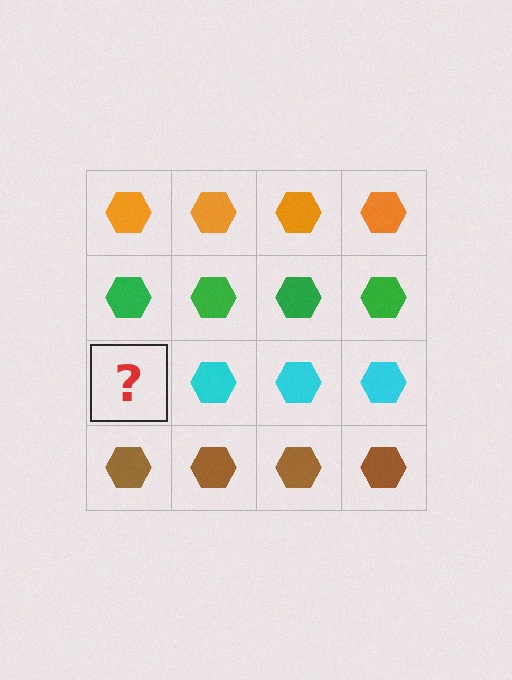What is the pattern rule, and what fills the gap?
The rule is that each row has a consistent color. The gap should be filled with a cyan hexagon.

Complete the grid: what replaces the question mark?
The question mark should be replaced with a cyan hexagon.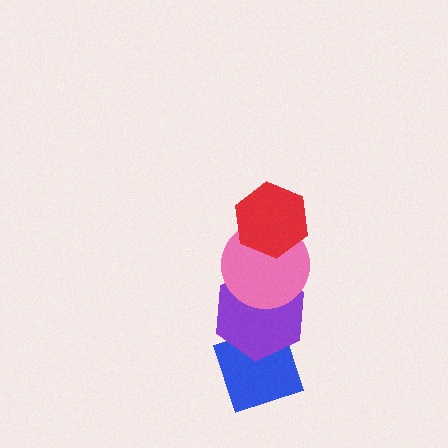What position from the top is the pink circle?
The pink circle is 2nd from the top.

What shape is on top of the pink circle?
The red hexagon is on top of the pink circle.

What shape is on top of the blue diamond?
The purple hexagon is on top of the blue diamond.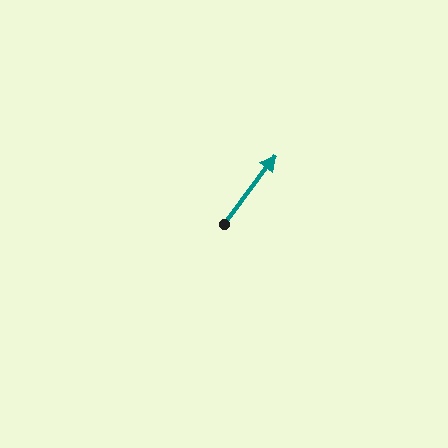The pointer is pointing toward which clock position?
Roughly 1 o'clock.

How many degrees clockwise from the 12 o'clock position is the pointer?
Approximately 37 degrees.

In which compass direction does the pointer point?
Northeast.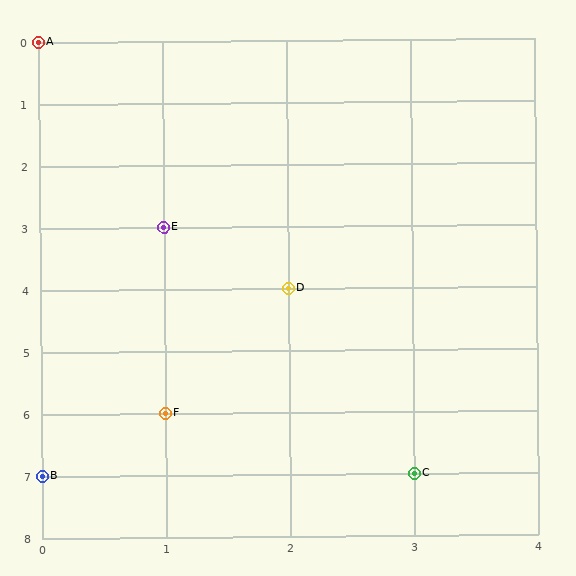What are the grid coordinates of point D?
Point D is at grid coordinates (2, 4).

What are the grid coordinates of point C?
Point C is at grid coordinates (3, 7).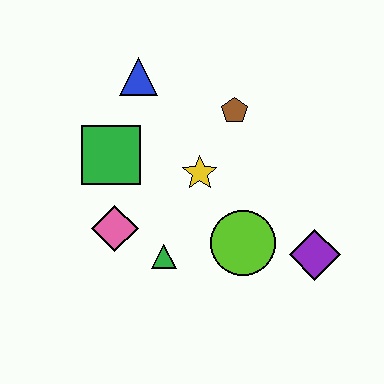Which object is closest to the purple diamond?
The lime circle is closest to the purple diamond.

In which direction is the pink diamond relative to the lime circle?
The pink diamond is to the left of the lime circle.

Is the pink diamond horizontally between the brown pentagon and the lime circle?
No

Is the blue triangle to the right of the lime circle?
No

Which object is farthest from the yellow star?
The purple diamond is farthest from the yellow star.